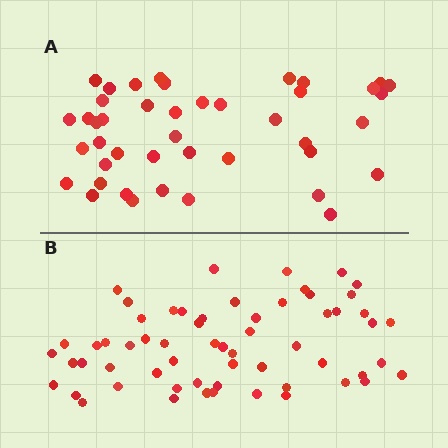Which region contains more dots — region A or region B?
Region B (the bottom region) has more dots.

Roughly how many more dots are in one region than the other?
Region B has approximately 15 more dots than region A.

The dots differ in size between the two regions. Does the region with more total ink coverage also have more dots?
No. Region A has more total ink coverage because its dots are larger, but region B actually contains more individual dots. Total area can be misleading — the number of items is what matters here.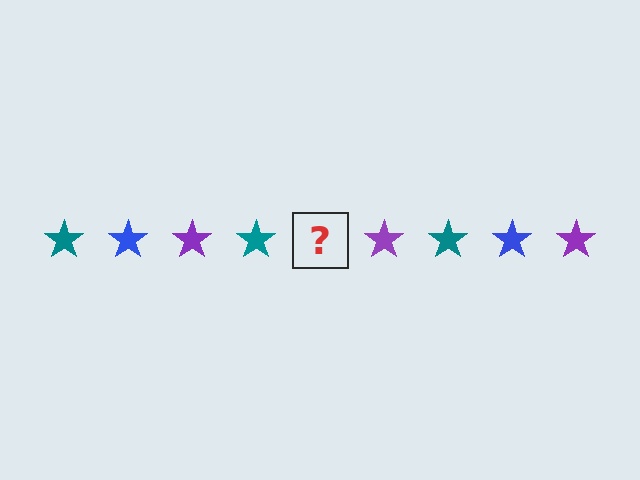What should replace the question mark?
The question mark should be replaced with a blue star.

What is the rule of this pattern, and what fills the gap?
The rule is that the pattern cycles through teal, blue, purple stars. The gap should be filled with a blue star.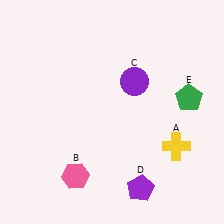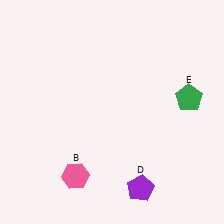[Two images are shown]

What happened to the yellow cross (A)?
The yellow cross (A) was removed in Image 2. It was in the bottom-right area of Image 1.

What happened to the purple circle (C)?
The purple circle (C) was removed in Image 2. It was in the top-right area of Image 1.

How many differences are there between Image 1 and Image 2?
There are 2 differences between the two images.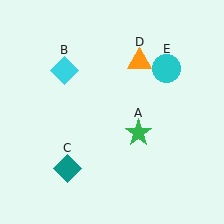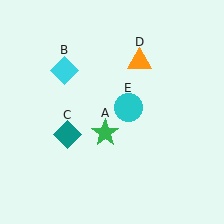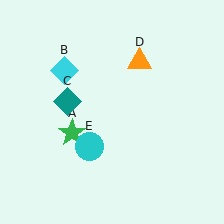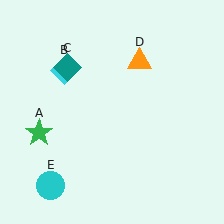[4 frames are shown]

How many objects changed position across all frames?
3 objects changed position: green star (object A), teal diamond (object C), cyan circle (object E).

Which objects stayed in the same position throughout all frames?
Cyan diamond (object B) and orange triangle (object D) remained stationary.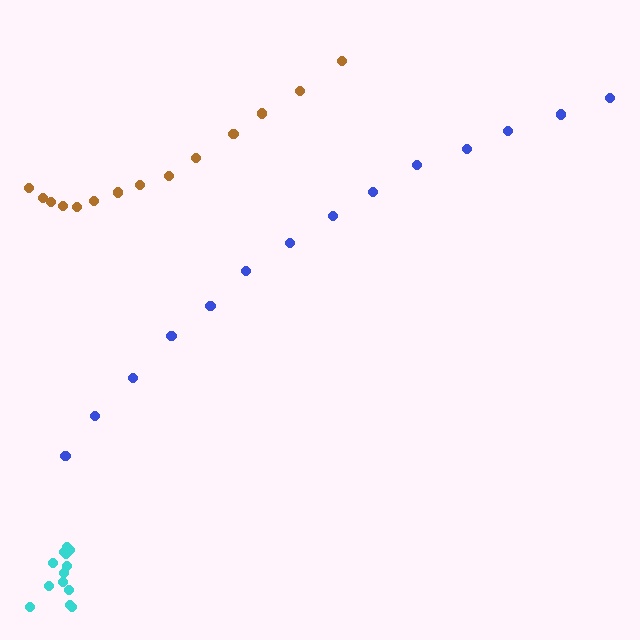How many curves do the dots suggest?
There are 3 distinct paths.